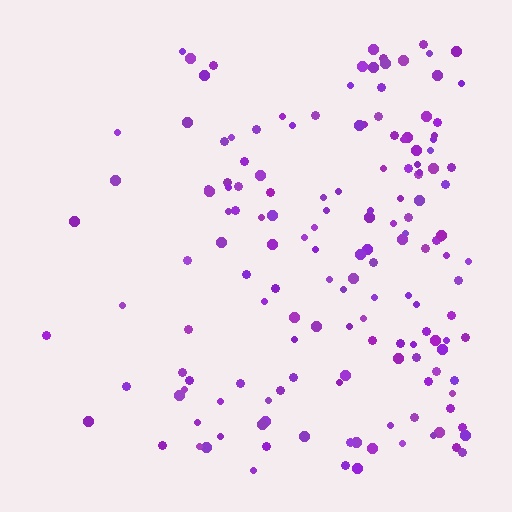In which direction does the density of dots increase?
From left to right, with the right side densest.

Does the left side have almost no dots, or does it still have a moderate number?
Still a moderate number, just noticeably fewer than the right.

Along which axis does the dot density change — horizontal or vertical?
Horizontal.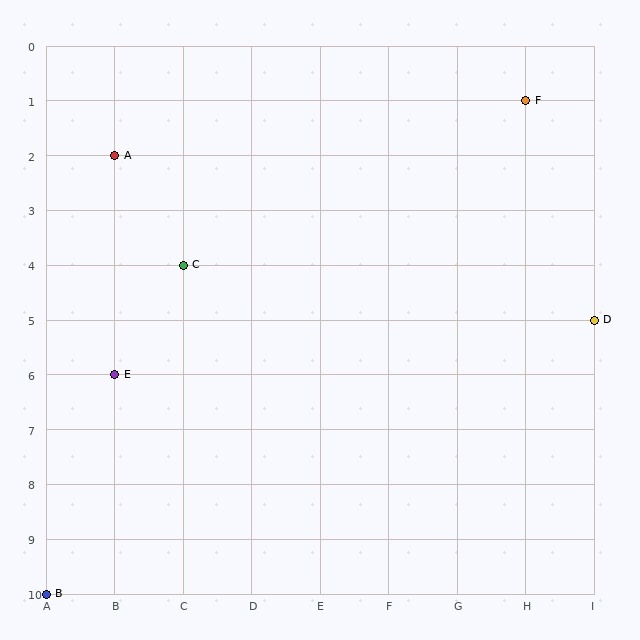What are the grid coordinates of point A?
Point A is at grid coordinates (B, 2).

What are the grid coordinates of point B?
Point B is at grid coordinates (A, 10).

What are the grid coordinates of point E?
Point E is at grid coordinates (B, 6).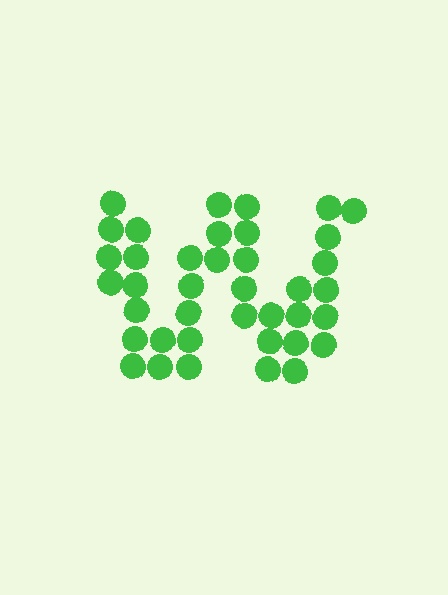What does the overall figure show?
The overall figure shows the letter W.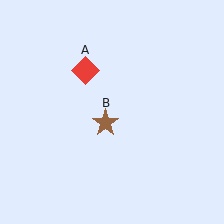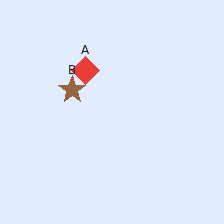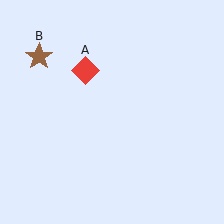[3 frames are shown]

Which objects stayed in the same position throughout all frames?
Red diamond (object A) remained stationary.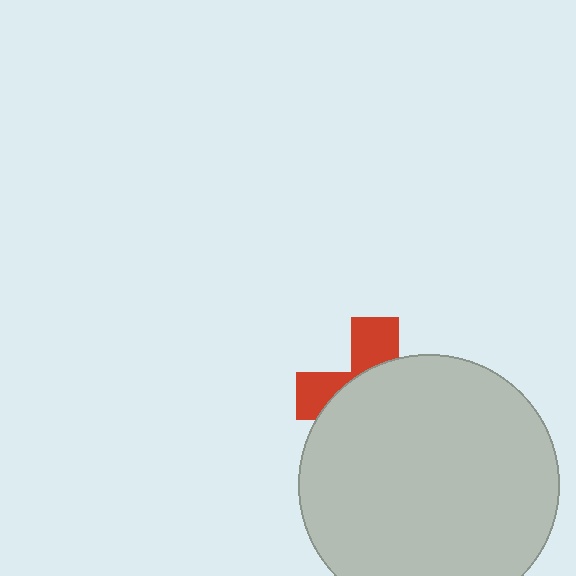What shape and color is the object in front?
The object in front is a light gray circle.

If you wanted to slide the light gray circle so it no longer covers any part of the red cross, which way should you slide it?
Slide it down — that is the most direct way to separate the two shapes.